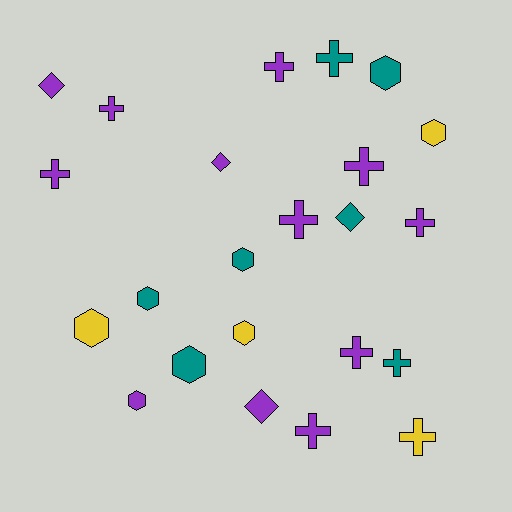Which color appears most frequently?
Purple, with 12 objects.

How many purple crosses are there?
There are 8 purple crosses.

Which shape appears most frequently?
Cross, with 11 objects.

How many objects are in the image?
There are 23 objects.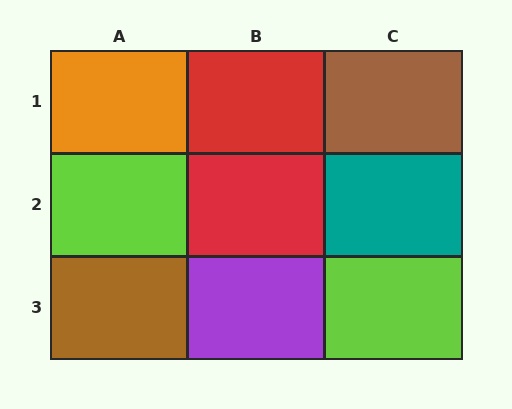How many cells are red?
2 cells are red.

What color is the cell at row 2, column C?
Teal.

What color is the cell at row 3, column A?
Brown.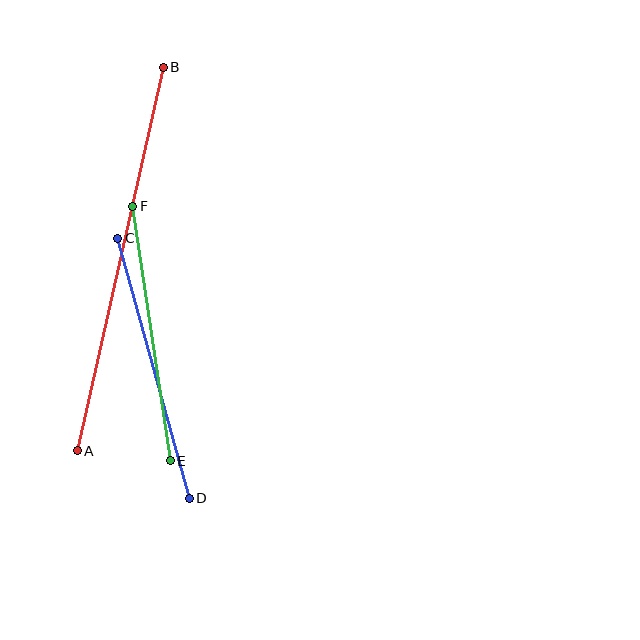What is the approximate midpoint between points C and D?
The midpoint is at approximately (154, 368) pixels.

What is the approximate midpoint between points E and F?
The midpoint is at approximately (152, 334) pixels.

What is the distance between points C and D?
The distance is approximately 270 pixels.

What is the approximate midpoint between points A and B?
The midpoint is at approximately (120, 259) pixels.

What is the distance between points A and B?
The distance is approximately 393 pixels.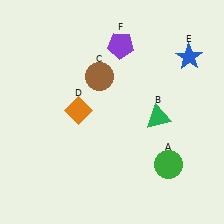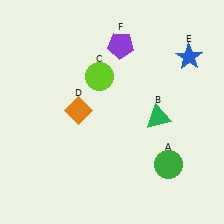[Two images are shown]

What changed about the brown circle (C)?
In Image 1, C is brown. In Image 2, it changed to lime.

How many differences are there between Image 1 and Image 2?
There is 1 difference between the two images.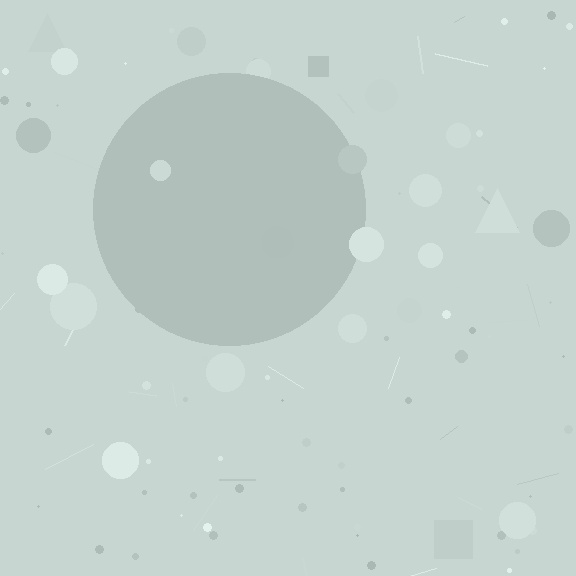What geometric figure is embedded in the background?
A circle is embedded in the background.